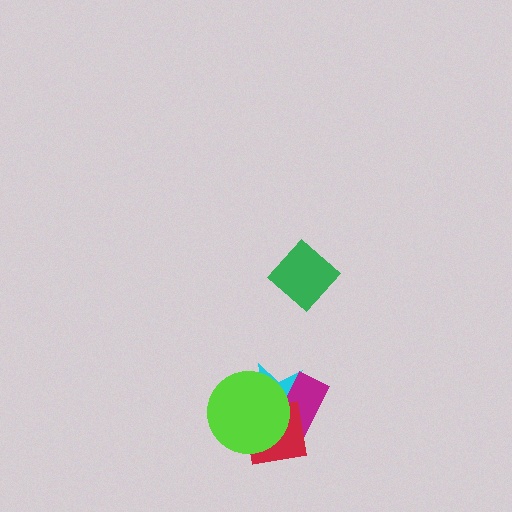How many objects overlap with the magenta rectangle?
3 objects overlap with the magenta rectangle.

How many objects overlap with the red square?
3 objects overlap with the red square.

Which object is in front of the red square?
The lime circle is in front of the red square.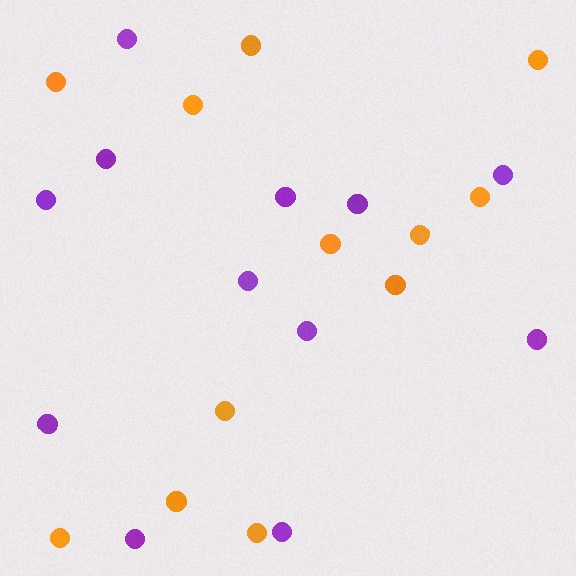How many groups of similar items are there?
There are 2 groups: one group of orange circles (12) and one group of purple circles (12).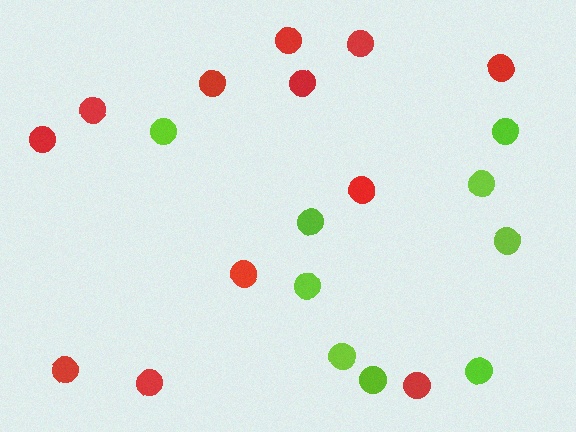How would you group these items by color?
There are 2 groups: one group of red circles (12) and one group of lime circles (9).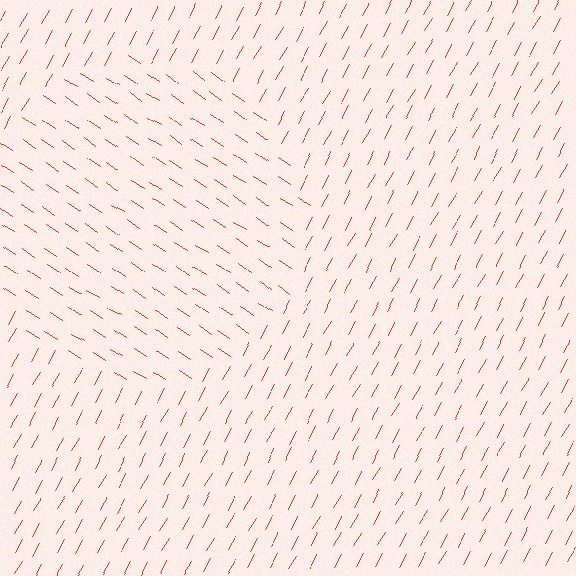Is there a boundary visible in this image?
Yes, there is a texture boundary formed by a change in line orientation.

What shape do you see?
I see a circle.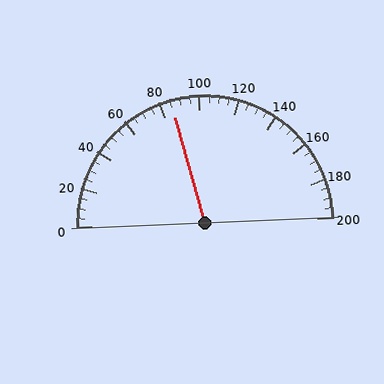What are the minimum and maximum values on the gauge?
The gauge ranges from 0 to 200.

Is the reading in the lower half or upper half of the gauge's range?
The reading is in the lower half of the range (0 to 200).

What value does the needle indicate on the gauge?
The needle indicates approximately 85.